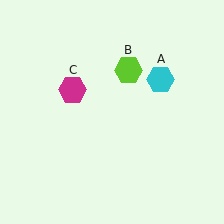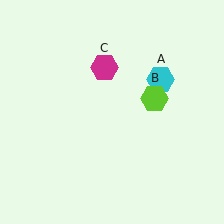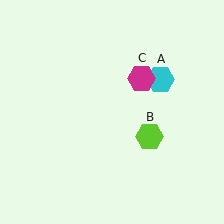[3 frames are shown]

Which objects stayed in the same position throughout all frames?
Cyan hexagon (object A) remained stationary.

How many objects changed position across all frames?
2 objects changed position: lime hexagon (object B), magenta hexagon (object C).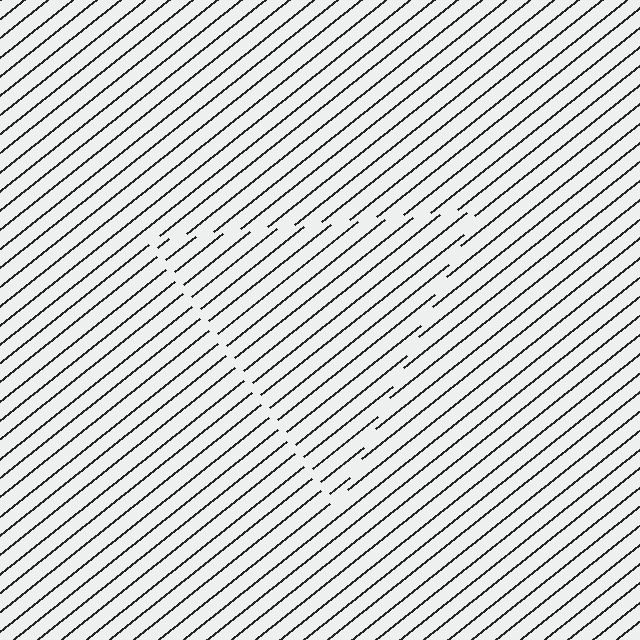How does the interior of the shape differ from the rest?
The interior of the shape contains the same grating, shifted by half a period — the contour is defined by the phase discontinuity where line-ends from the inner and outer gratings abut.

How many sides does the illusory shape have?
3 sides — the line-ends trace a triangle.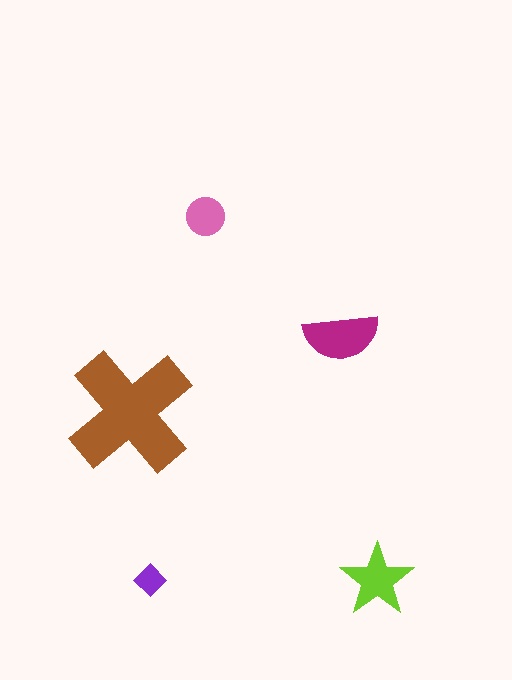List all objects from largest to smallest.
The brown cross, the magenta semicircle, the lime star, the pink circle, the purple diamond.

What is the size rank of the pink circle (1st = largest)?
4th.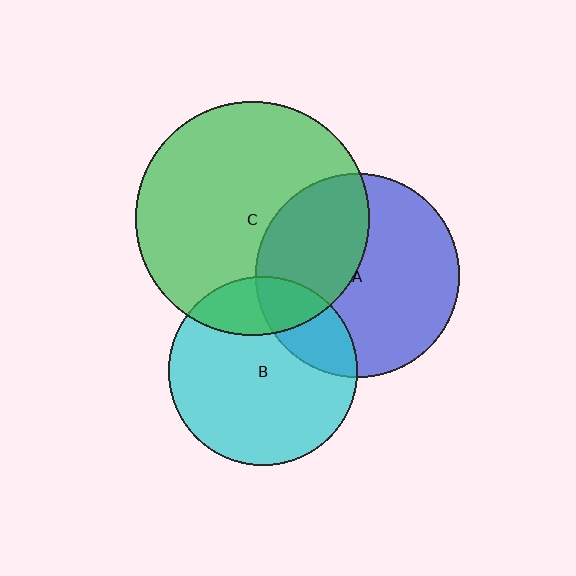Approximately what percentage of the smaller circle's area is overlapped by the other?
Approximately 40%.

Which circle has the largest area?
Circle C (green).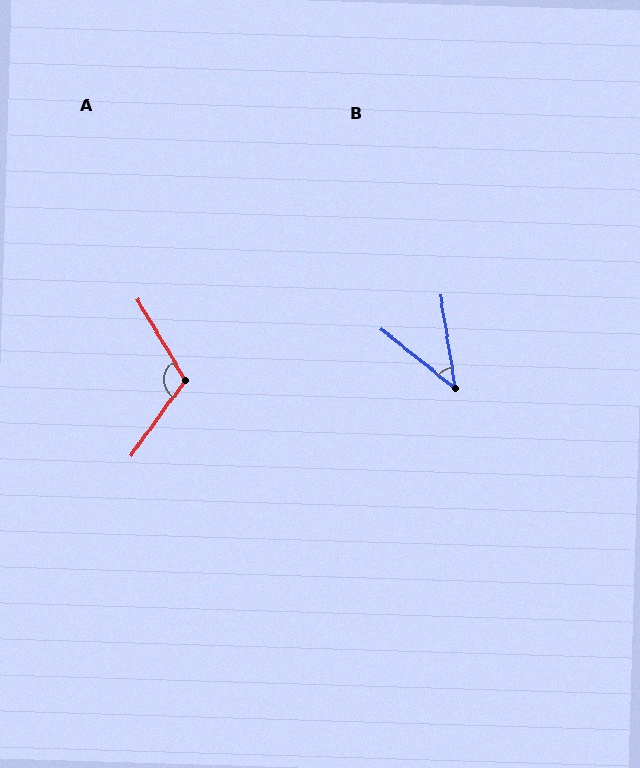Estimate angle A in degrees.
Approximately 114 degrees.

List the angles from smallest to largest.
B (43°), A (114°).